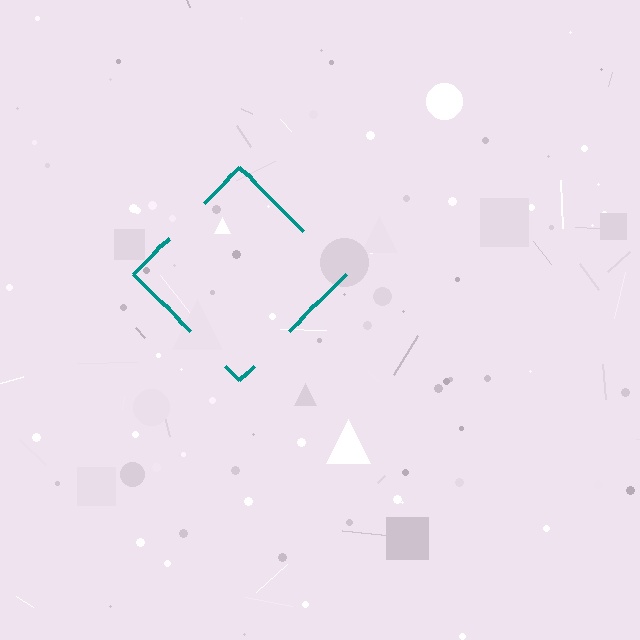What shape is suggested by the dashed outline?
The dashed outline suggests a diamond.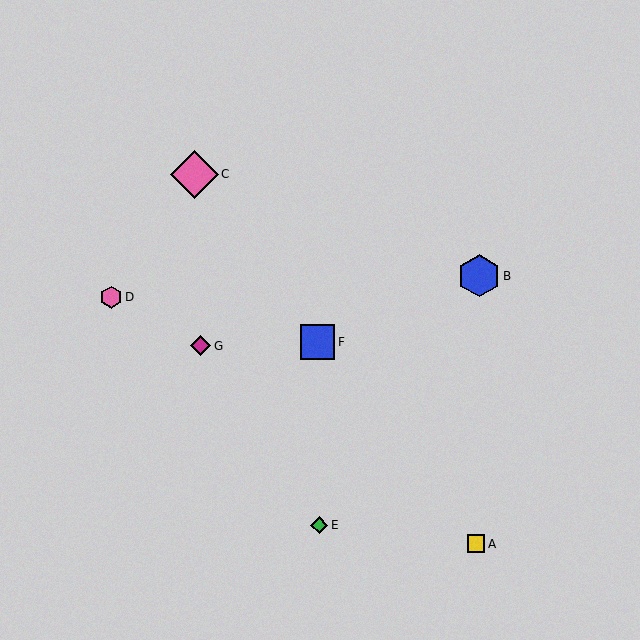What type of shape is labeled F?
Shape F is a blue square.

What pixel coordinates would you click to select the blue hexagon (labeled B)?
Click at (479, 276) to select the blue hexagon B.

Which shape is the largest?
The pink diamond (labeled C) is the largest.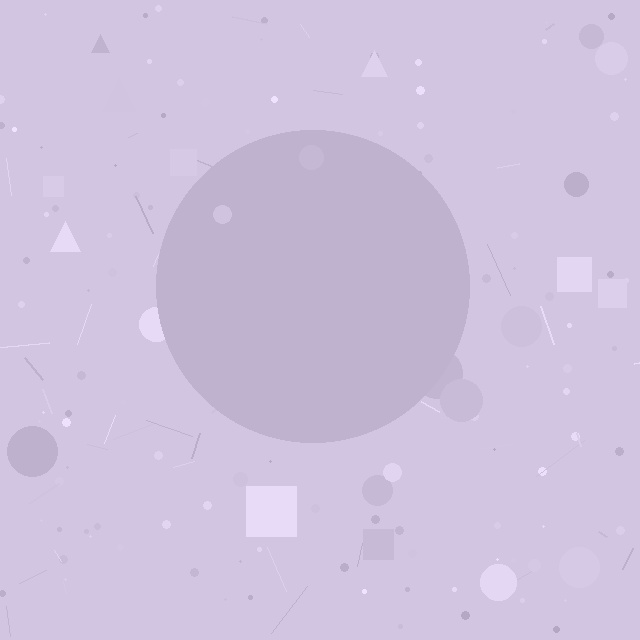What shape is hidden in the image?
A circle is hidden in the image.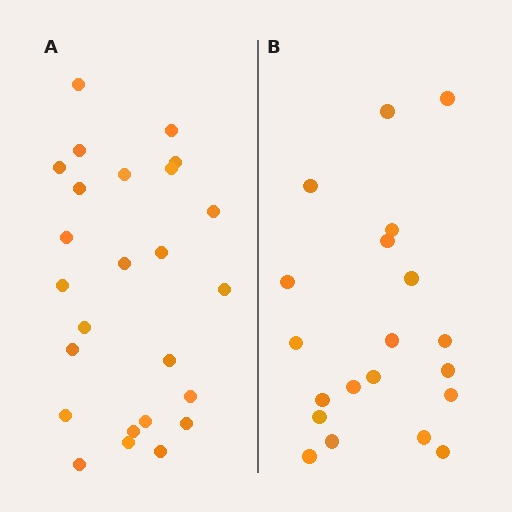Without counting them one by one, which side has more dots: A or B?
Region A (the left region) has more dots.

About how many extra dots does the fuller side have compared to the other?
Region A has about 5 more dots than region B.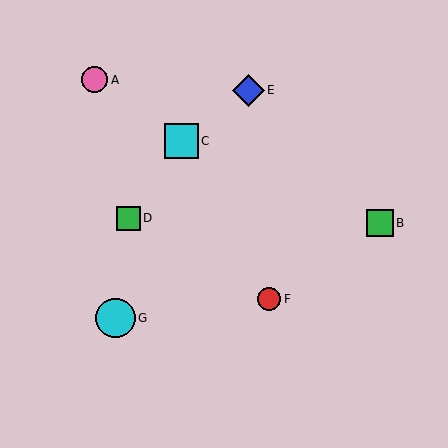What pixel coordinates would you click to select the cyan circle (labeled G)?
Click at (115, 318) to select the cyan circle G.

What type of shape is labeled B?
Shape B is a green square.